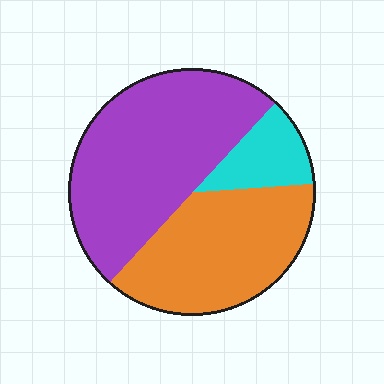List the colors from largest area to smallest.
From largest to smallest: purple, orange, cyan.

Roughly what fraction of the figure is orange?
Orange takes up between a quarter and a half of the figure.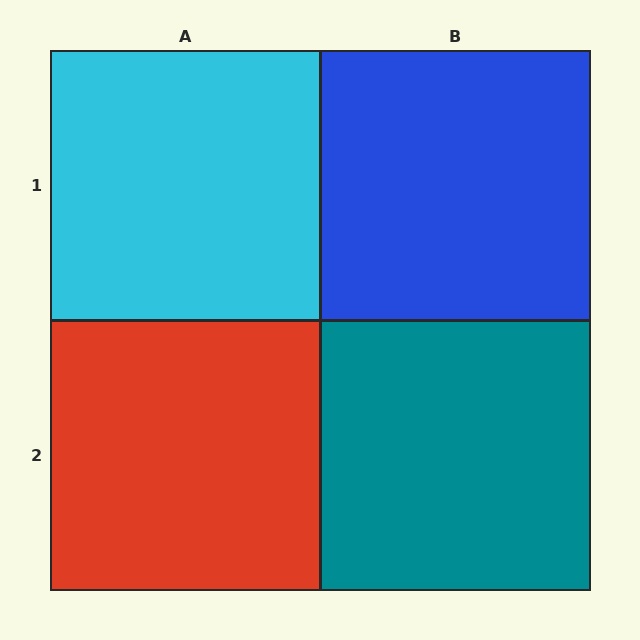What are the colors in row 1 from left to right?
Cyan, blue.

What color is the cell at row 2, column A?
Red.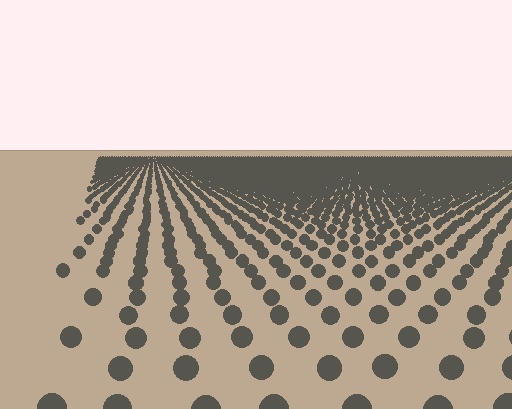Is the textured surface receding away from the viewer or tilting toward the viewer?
The surface is receding away from the viewer. Texture elements get smaller and denser toward the top.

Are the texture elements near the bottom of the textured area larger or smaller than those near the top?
Larger. Near the bottom, elements are closer to the viewer and appear at a bigger on-screen size.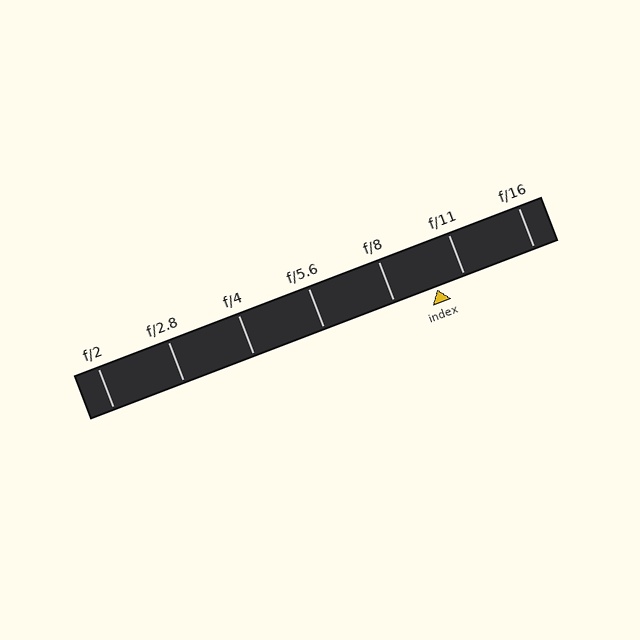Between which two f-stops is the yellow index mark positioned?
The index mark is between f/8 and f/11.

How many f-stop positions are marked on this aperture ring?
There are 7 f-stop positions marked.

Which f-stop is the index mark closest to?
The index mark is closest to f/11.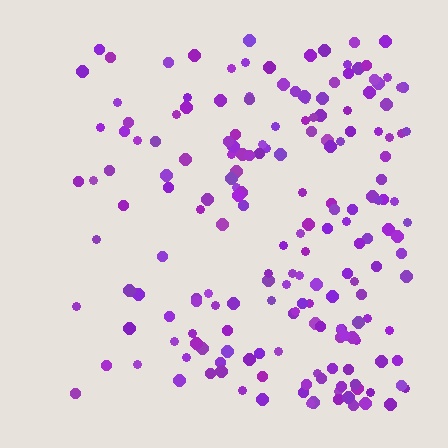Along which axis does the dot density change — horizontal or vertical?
Horizontal.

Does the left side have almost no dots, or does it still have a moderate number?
Still a moderate number, just noticeably fewer than the right.